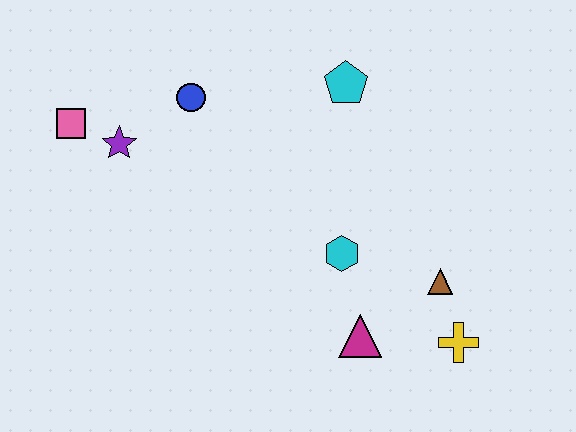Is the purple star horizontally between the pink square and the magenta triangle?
Yes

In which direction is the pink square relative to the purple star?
The pink square is to the left of the purple star.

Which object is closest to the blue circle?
The purple star is closest to the blue circle.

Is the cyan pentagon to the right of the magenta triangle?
No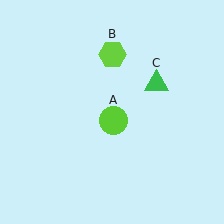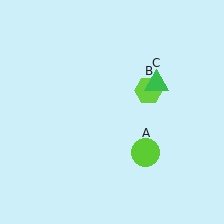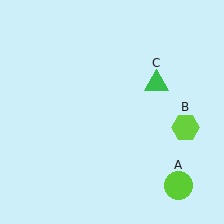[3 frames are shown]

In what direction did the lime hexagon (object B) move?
The lime hexagon (object B) moved down and to the right.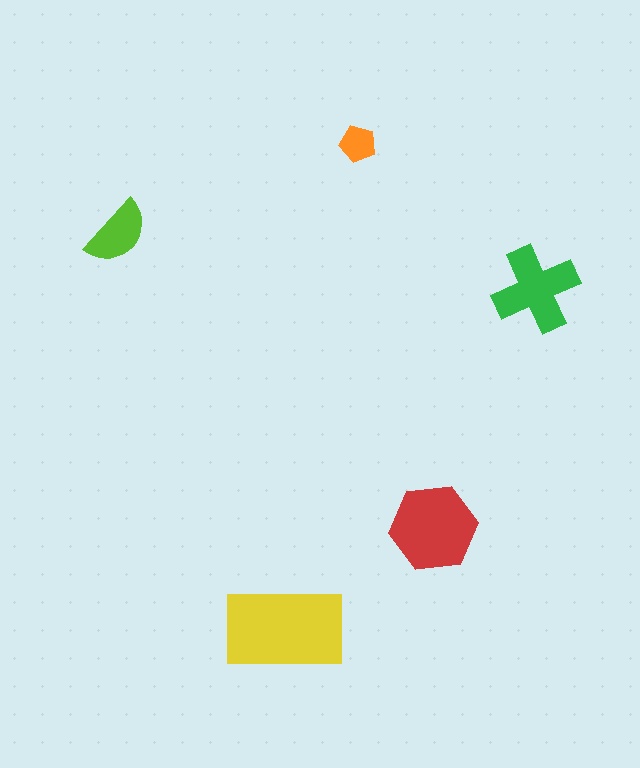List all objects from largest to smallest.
The yellow rectangle, the red hexagon, the green cross, the lime semicircle, the orange pentagon.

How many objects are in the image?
There are 5 objects in the image.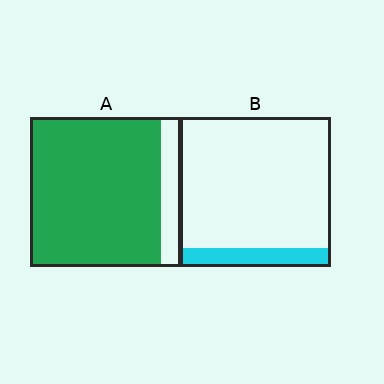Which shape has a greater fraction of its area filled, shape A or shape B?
Shape A.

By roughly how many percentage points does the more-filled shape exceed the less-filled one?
By roughly 75 percentage points (A over B).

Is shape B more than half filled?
No.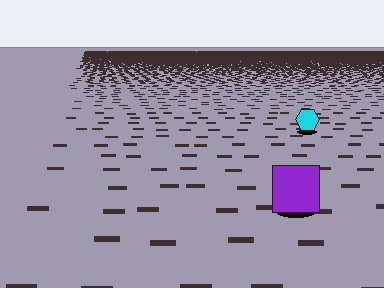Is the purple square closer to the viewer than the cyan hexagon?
Yes. The purple square is closer — you can tell from the texture gradient: the ground texture is coarser near it.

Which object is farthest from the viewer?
The cyan hexagon is farthest from the viewer. It appears smaller and the ground texture around it is denser.